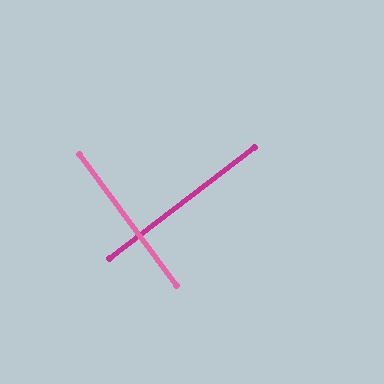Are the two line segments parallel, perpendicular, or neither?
Perpendicular — they meet at approximately 89°.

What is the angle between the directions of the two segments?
Approximately 89 degrees.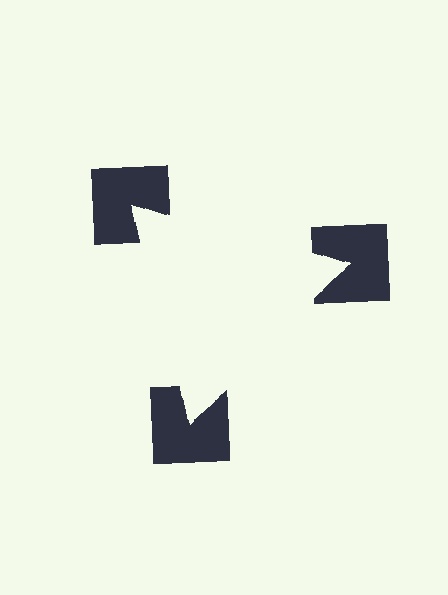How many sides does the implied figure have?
3 sides.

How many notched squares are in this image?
There are 3 — one at each vertex of the illusory triangle.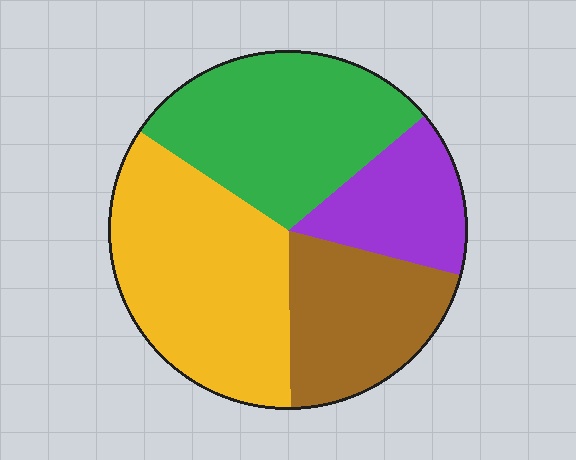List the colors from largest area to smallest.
From largest to smallest: yellow, green, brown, purple.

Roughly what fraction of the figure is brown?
Brown covers 21% of the figure.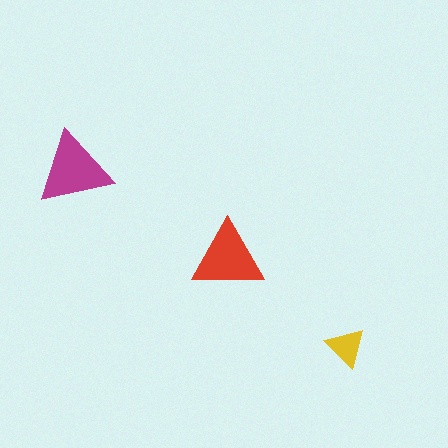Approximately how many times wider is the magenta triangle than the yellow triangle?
About 2 times wider.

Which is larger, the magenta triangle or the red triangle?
The magenta one.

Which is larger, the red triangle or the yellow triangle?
The red one.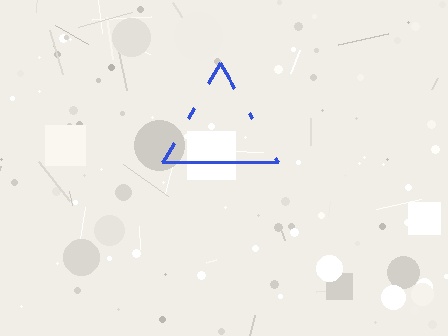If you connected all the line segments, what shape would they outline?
They would outline a triangle.